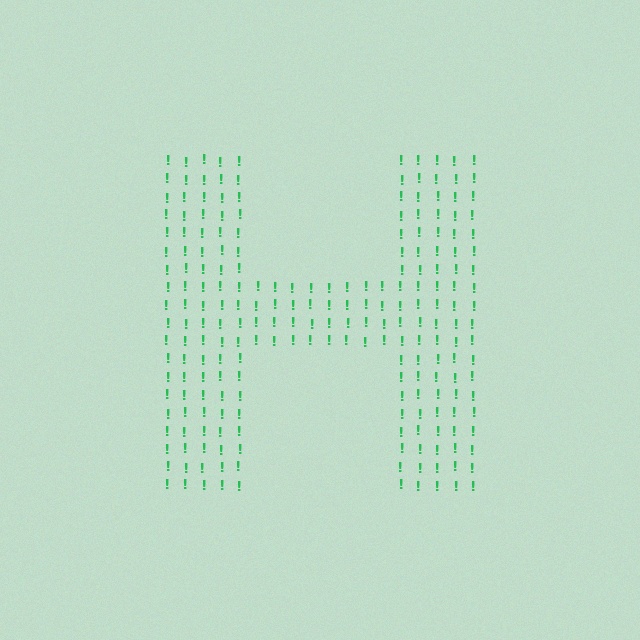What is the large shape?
The large shape is the letter H.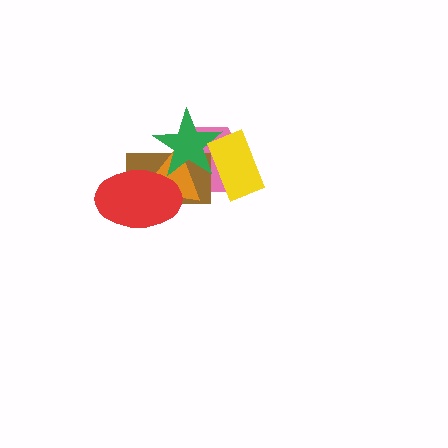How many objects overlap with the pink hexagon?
4 objects overlap with the pink hexagon.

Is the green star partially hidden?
Yes, it is partially covered by another shape.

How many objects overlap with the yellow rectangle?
2 objects overlap with the yellow rectangle.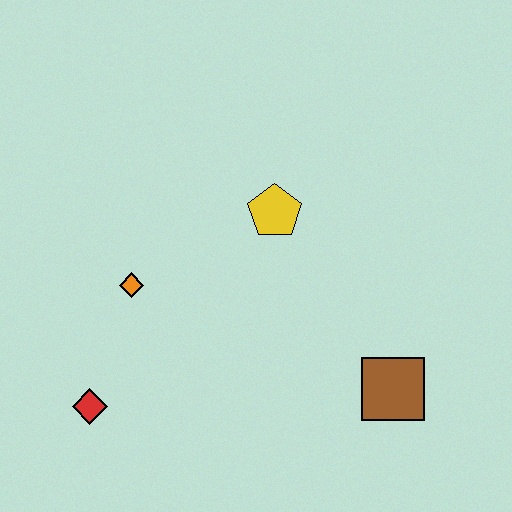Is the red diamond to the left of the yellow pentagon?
Yes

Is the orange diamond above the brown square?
Yes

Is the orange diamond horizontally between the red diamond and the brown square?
Yes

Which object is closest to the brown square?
The yellow pentagon is closest to the brown square.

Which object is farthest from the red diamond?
The brown square is farthest from the red diamond.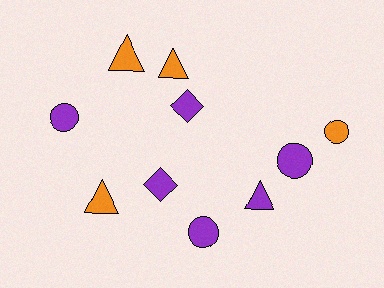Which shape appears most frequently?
Circle, with 4 objects.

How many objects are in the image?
There are 10 objects.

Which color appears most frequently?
Purple, with 6 objects.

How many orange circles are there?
There is 1 orange circle.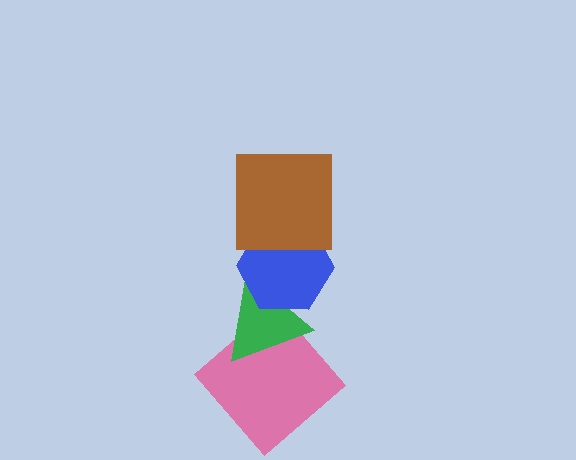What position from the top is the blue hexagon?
The blue hexagon is 2nd from the top.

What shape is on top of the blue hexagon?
The brown square is on top of the blue hexagon.